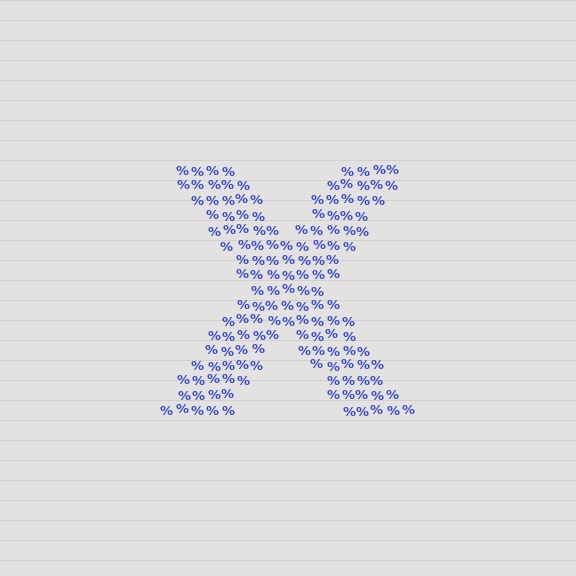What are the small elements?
The small elements are percent signs.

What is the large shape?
The large shape is the letter X.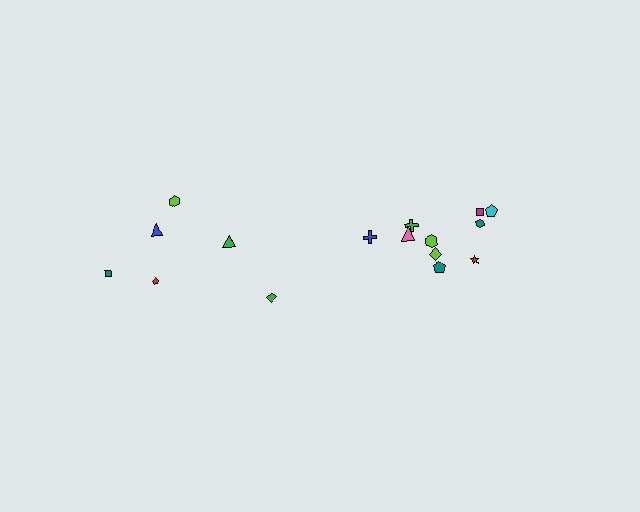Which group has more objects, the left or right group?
The right group.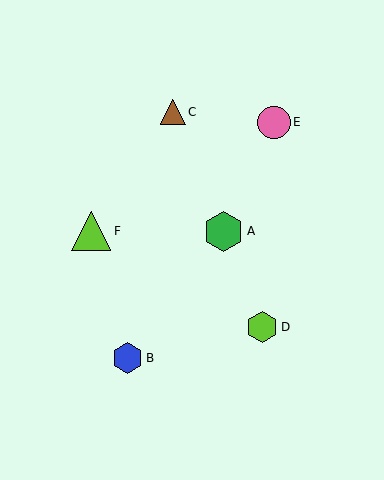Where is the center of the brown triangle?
The center of the brown triangle is at (173, 112).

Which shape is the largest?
The green hexagon (labeled A) is the largest.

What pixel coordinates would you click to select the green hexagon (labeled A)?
Click at (224, 231) to select the green hexagon A.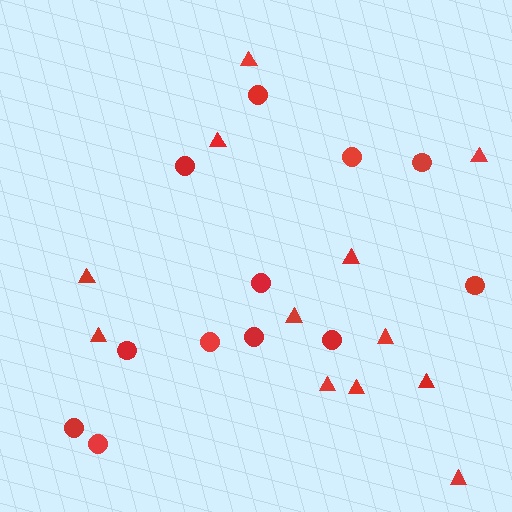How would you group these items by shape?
There are 2 groups: one group of circles (12) and one group of triangles (12).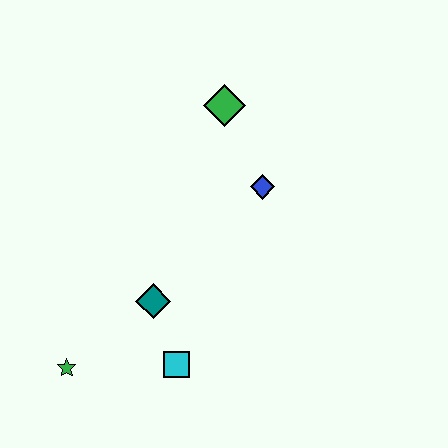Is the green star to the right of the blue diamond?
No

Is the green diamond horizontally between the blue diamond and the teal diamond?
Yes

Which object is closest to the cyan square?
The teal diamond is closest to the cyan square.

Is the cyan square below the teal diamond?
Yes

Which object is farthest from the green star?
The green diamond is farthest from the green star.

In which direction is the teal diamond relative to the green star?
The teal diamond is to the right of the green star.